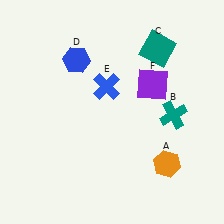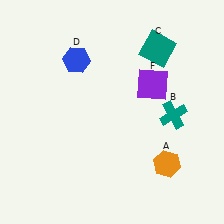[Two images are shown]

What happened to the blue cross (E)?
The blue cross (E) was removed in Image 2. It was in the top-left area of Image 1.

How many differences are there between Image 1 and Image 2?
There is 1 difference between the two images.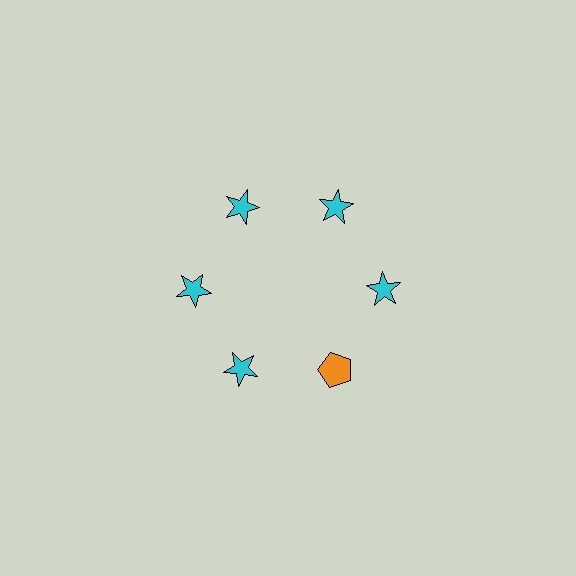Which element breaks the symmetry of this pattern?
The orange pentagon at roughly the 5 o'clock position breaks the symmetry. All other shapes are cyan stars.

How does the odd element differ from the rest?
It differs in both color (orange instead of cyan) and shape (pentagon instead of star).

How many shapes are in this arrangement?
There are 6 shapes arranged in a ring pattern.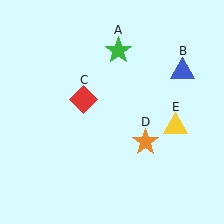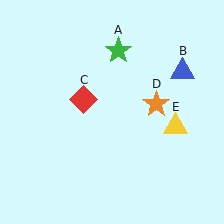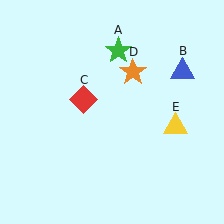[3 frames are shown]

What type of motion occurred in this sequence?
The orange star (object D) rotated counterclockwise around the center of the scene.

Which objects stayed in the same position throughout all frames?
Green star (object A) and blue triangle (object B) and red diamond (object C) and yellow triangle (object E) remained stationary.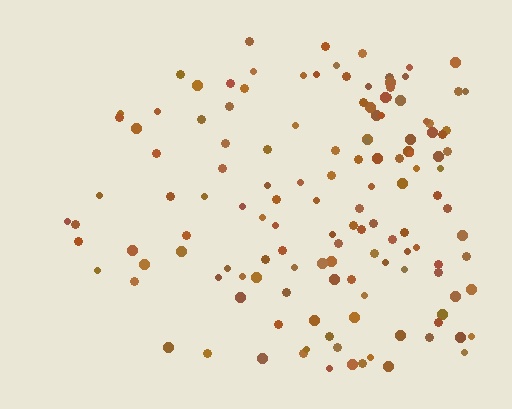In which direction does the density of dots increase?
From left to right, with the right side densest.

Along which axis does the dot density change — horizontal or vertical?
Horizontal.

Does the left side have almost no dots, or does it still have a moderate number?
Still a moderate number, just noticeably fewer than the right.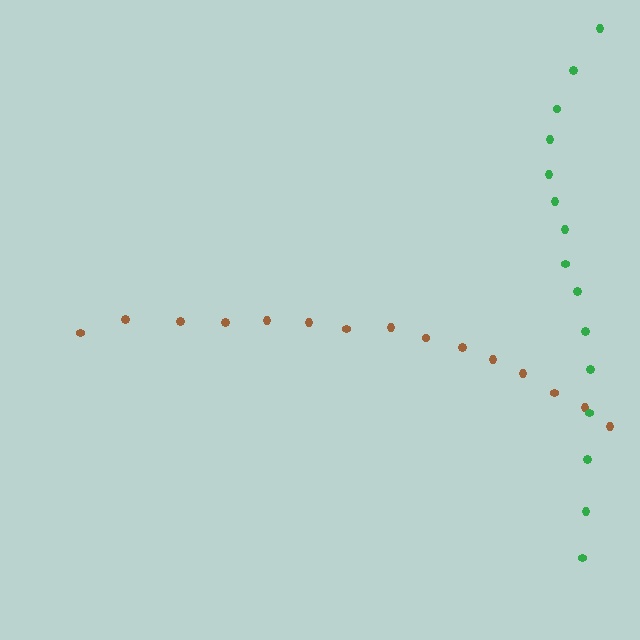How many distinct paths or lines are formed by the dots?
There are 2 distinct paths.